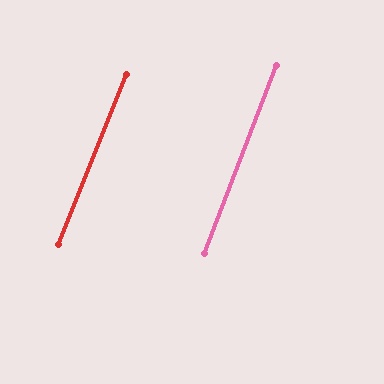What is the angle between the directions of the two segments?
Approximately 1 degree.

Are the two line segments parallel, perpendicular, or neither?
Parallel — their directions differ by only 1.0°.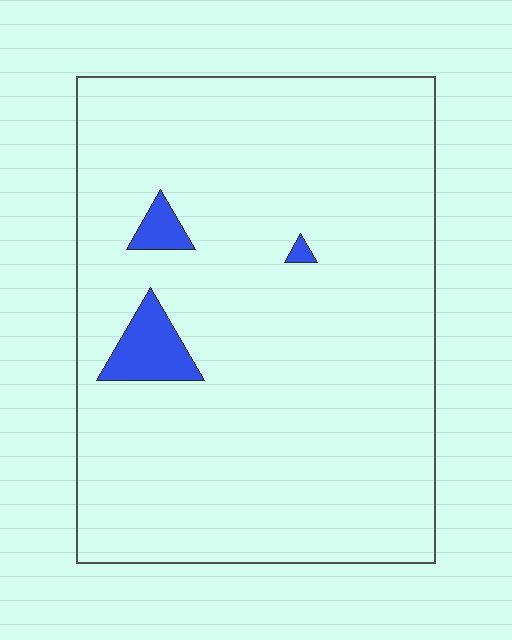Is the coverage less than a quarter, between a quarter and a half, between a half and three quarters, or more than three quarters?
Less than a quarter.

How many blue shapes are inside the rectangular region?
3.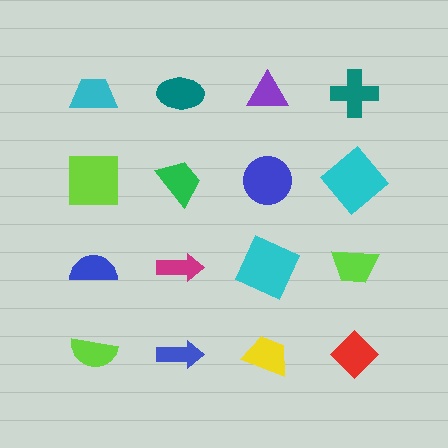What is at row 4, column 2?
A blue arrow.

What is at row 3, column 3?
A cyan square.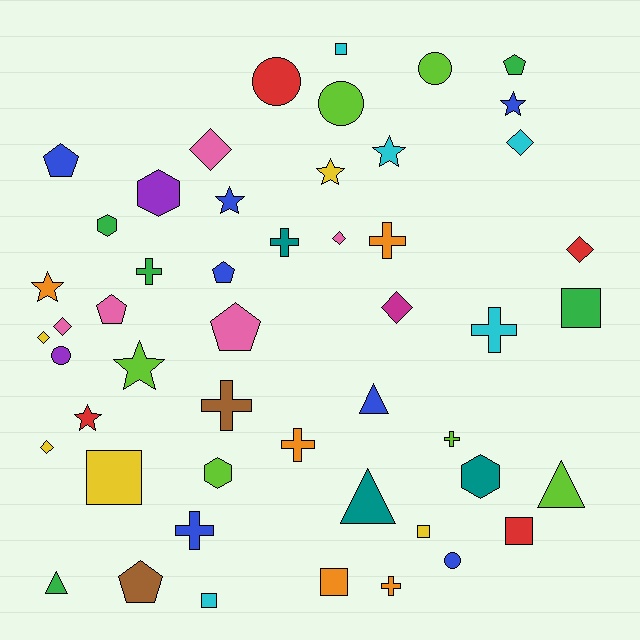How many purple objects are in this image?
There are 2 purple objects.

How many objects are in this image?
There are 50 objects.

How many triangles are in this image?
There are 4 triangles.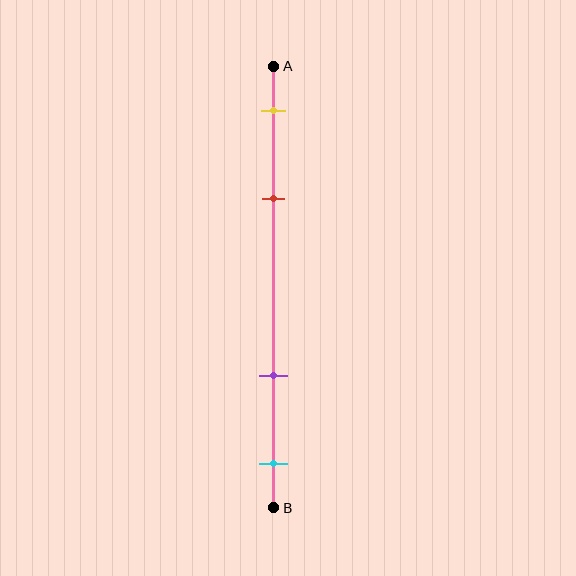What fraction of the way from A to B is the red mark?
The red mark is approximately 30% (0.3) of the way from A to B.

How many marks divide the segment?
There are 4 marks dividing the segment.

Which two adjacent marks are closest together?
The yellow and red marks are the closest adjacent pair.